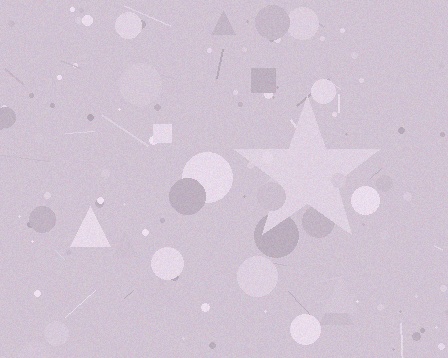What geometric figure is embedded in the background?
A star is embedded in the background.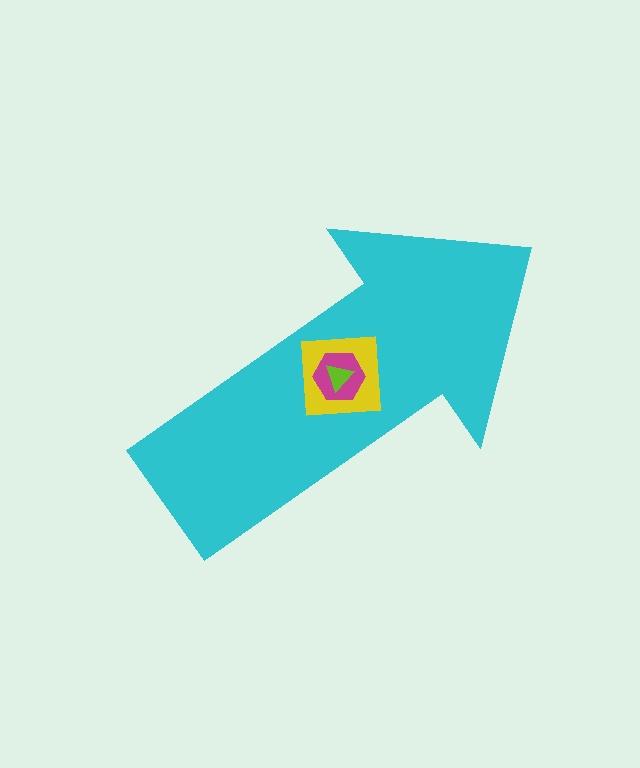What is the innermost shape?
The lime triangle.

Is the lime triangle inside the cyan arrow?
Yes.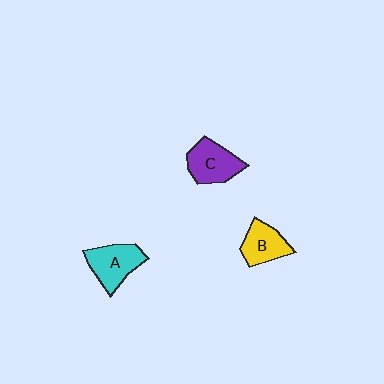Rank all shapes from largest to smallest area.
From largest to smallest: C (purple), A (cyan), B (yellow).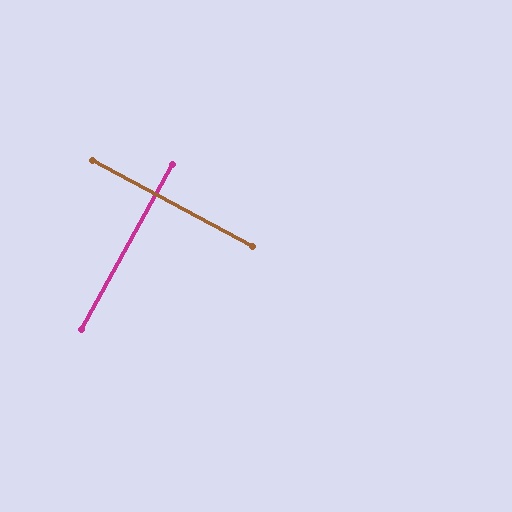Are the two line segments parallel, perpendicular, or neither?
Perpendicular — they meet at approximately 89°.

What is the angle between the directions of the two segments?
Approximately 89 degrees.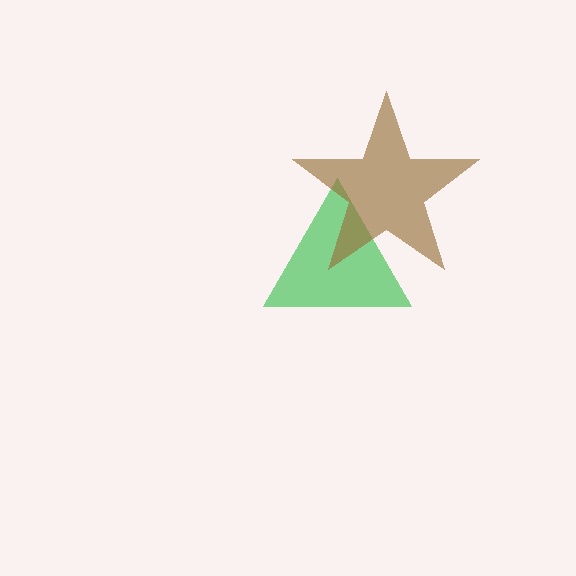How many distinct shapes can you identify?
There are 2 distinct shapes: a green triangle, a brown star.